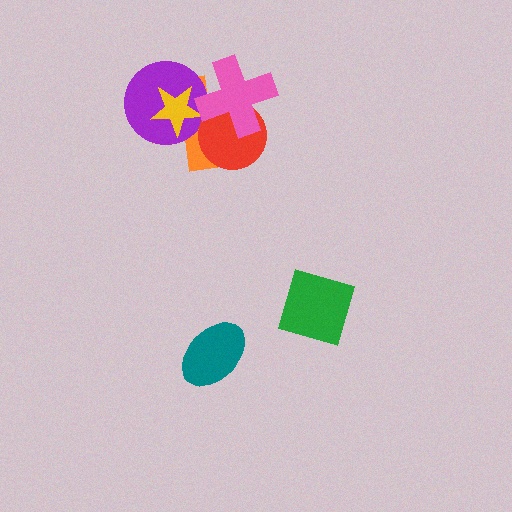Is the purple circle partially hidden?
Yes, it is partially covered by another shape.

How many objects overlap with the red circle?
2 objects overlap with the red circle.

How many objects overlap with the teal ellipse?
0 objects overlap with the teal ellipse.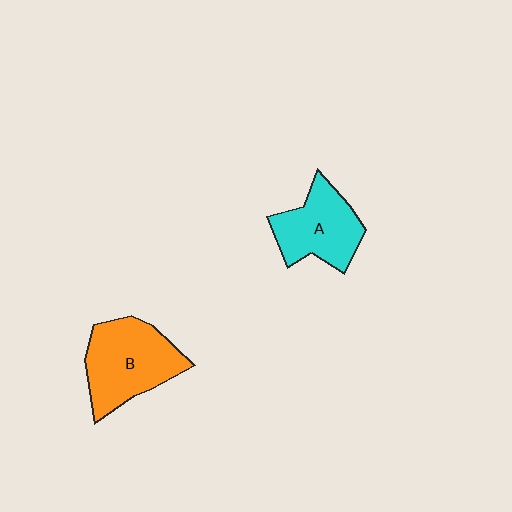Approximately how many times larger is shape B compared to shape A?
Approximately 1.2 times.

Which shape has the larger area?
Shape B (orange).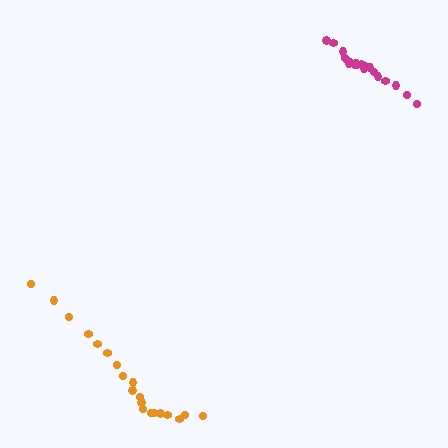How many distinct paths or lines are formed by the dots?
There are 2 distinct paths.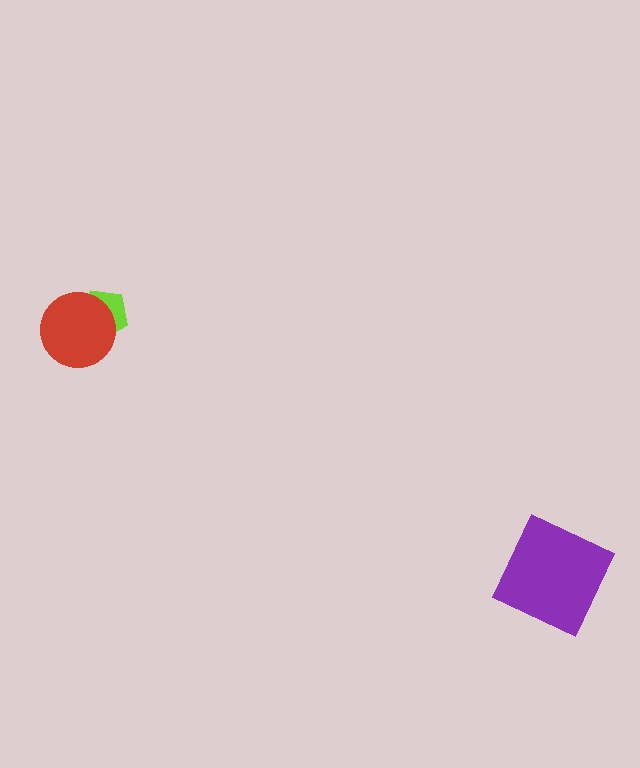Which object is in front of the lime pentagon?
The red circle is in front of the lime pentagon.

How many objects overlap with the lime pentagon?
1 object overlaps with the lime pentagon.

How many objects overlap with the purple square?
0 objects overlap with the purple square.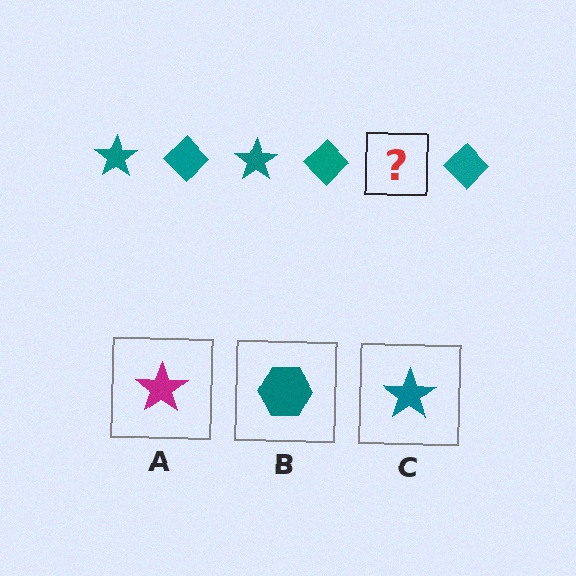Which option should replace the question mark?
Option C.